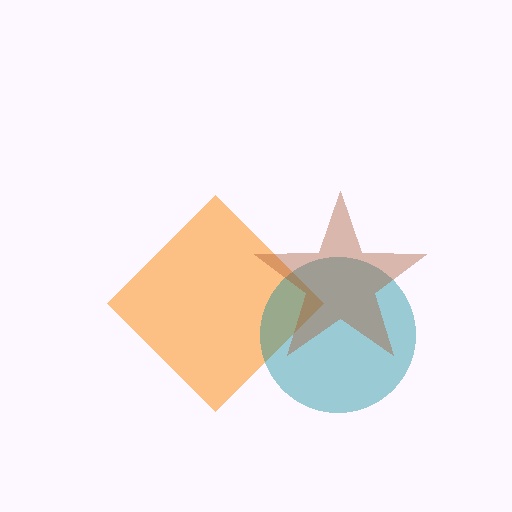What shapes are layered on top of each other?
The layered shapes are: an orange diamond, a teal circle, a brown star.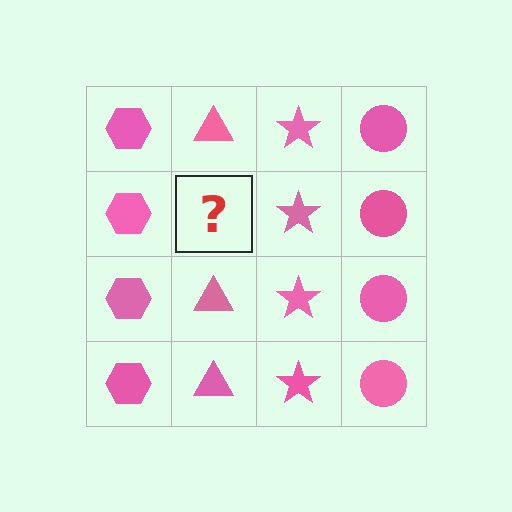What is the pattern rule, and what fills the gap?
The rule is that each column has a consistent shape. The gap should be filled with a pink triangle.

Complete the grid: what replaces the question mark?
The question mark should be replaced with a pink triangle.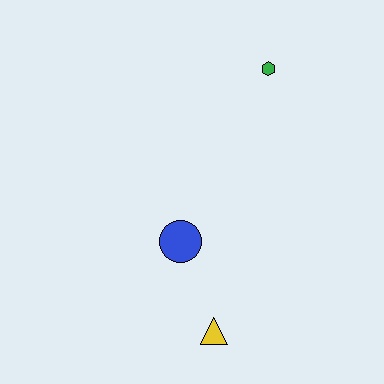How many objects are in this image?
There are 3 objects.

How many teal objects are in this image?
There are no teal objects.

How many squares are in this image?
There are no squares.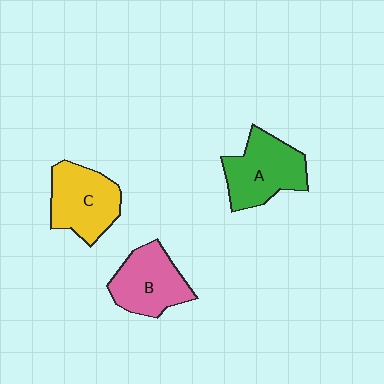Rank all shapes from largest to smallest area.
From largest to smallest: A (green), C (yellow), B (pink).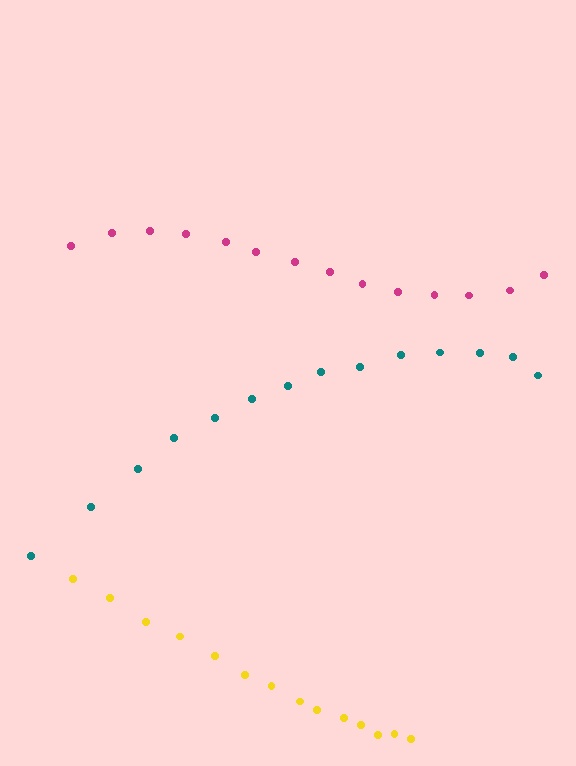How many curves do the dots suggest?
There are 3 distinct paths.